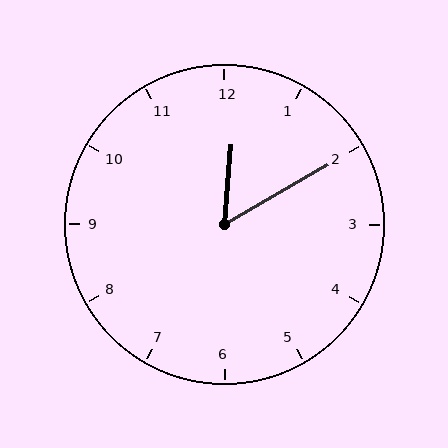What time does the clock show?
12:10.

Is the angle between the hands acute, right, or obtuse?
It is acute.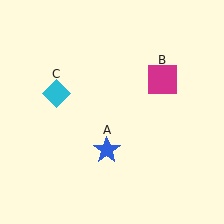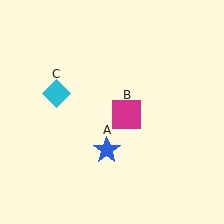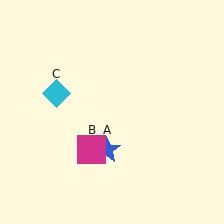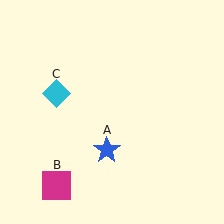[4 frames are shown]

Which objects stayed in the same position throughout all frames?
Blue star (object A) and cyan diamond (object C) remained stationary.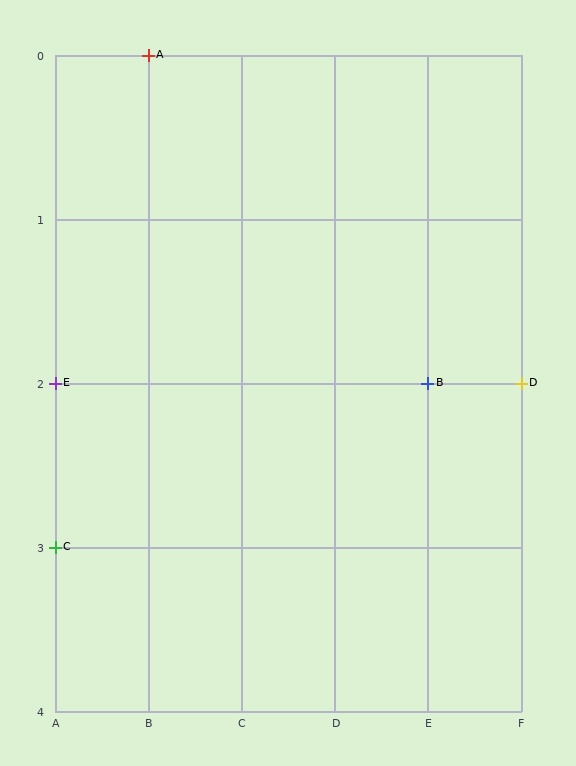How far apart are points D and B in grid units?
Points D and B are 1 column apart.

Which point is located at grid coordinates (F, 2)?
Point D is at (F, 2).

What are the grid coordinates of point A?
Point A is at grid coordinates (B, 0).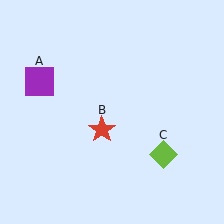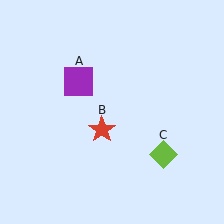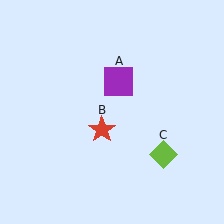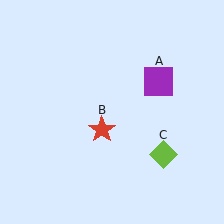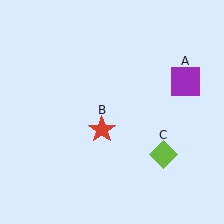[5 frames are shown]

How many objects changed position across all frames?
1 object changed position: purple square (object A).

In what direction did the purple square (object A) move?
The purple square (object A) moved right.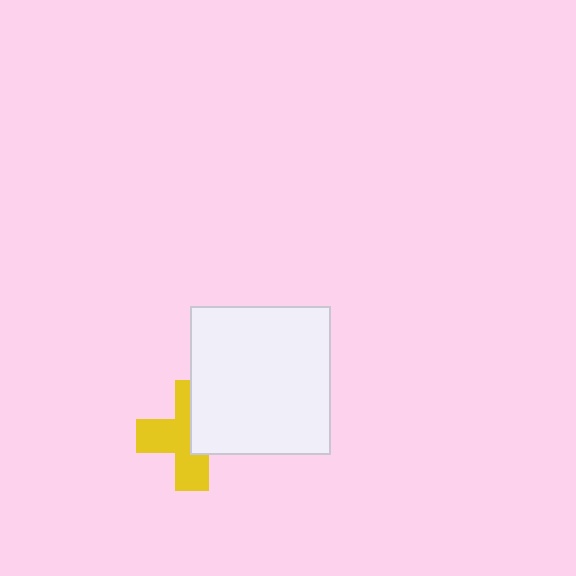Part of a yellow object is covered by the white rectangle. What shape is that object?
It is a cross.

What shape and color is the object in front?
The object in front is a white rectangle.